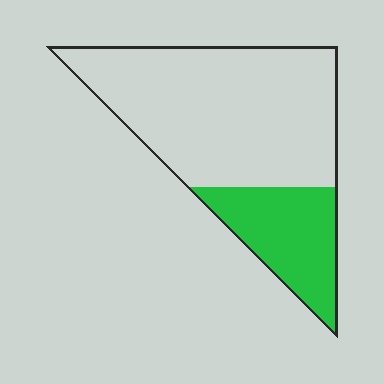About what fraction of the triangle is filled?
About one quarter (1/4).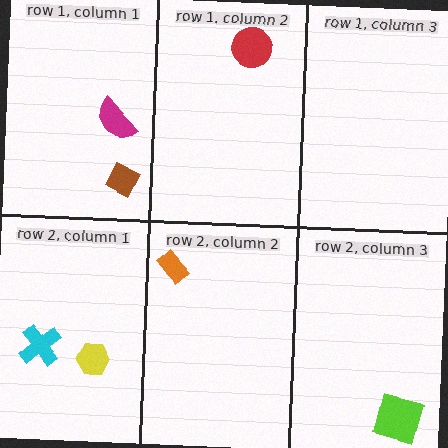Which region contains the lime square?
The row 2, column 3 region.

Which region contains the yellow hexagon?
The row 2, column 1 region.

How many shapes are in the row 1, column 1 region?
2.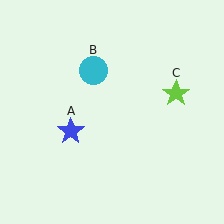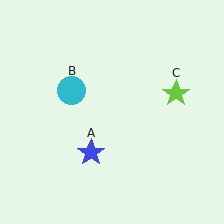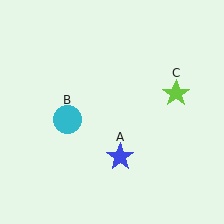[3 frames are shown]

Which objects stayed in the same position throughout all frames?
Lime star (object C) remained stationary.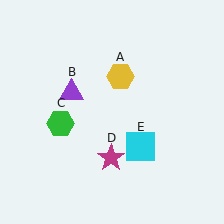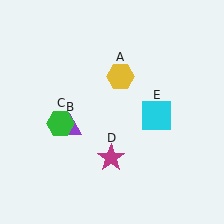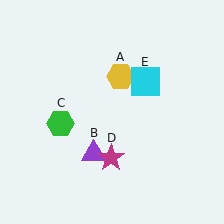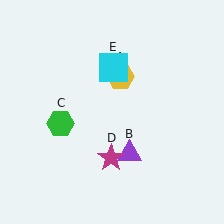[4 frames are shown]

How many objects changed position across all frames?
2 objects changed position: purple triangle (object B), cyan square (object E).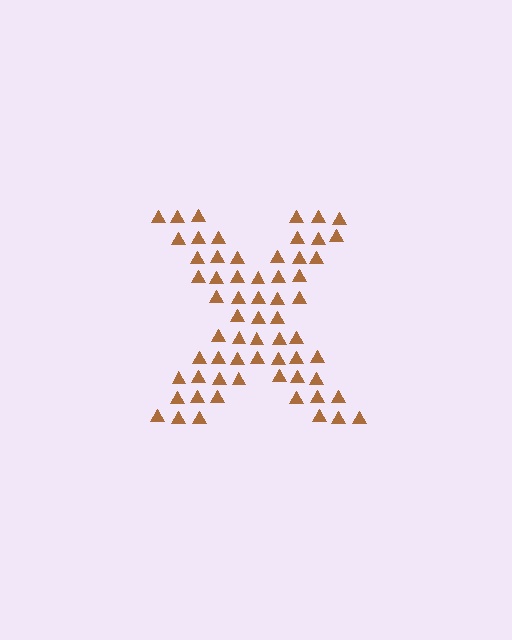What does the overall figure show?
The overall figure shows the letter X.